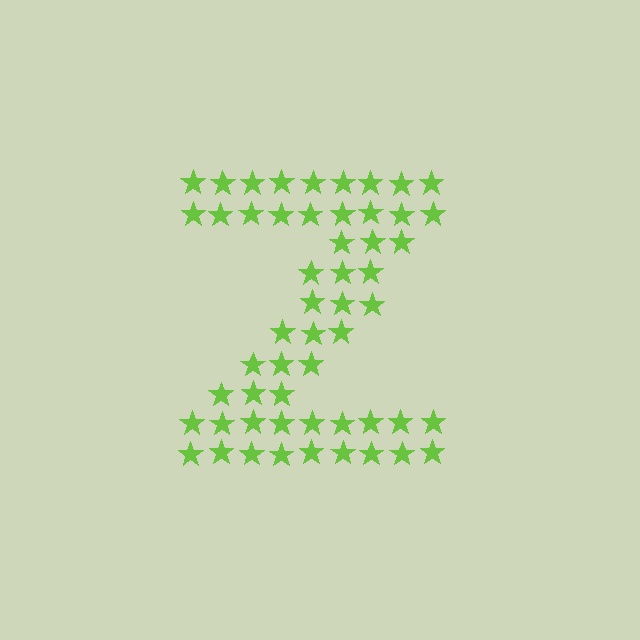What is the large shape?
The large shape is the letter Z.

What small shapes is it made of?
It is made of small stars.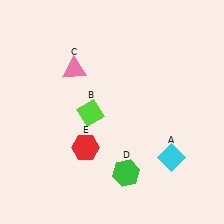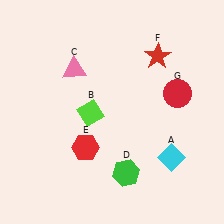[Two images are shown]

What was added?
A red star (F), a red circle (G) were added in Image 2.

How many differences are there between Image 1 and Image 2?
There are 2 differences between the two images.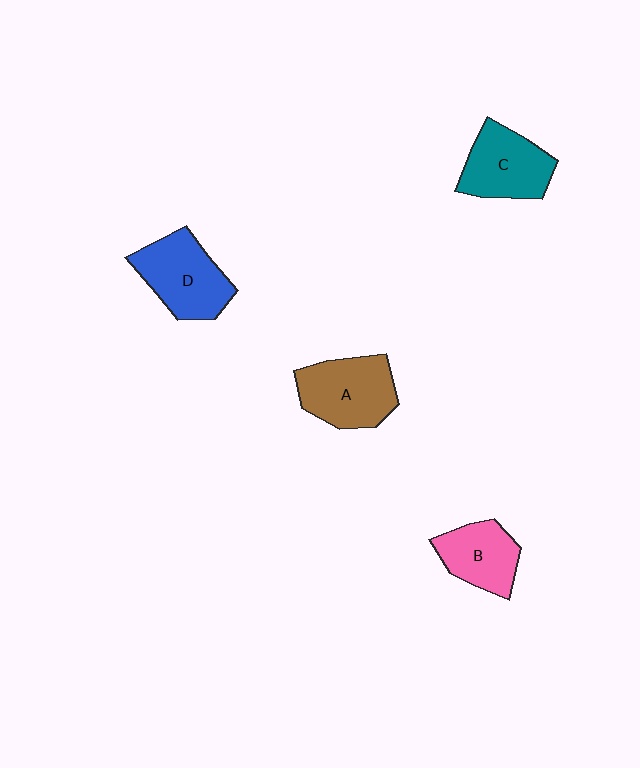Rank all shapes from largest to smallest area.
From largest to smallest: A (brown), D (blue), C (teal), B (pink).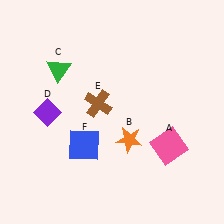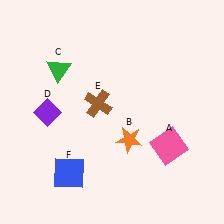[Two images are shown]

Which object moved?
The blue square (F) moved down.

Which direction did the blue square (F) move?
The blue square (F) moved down.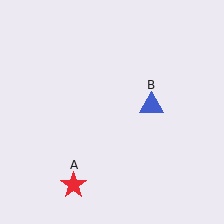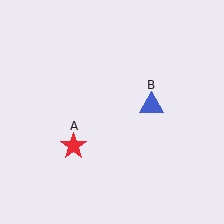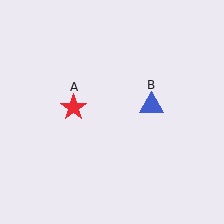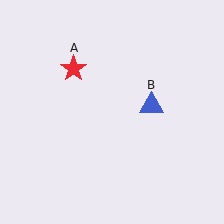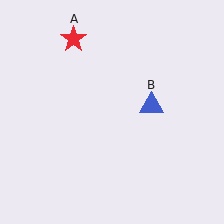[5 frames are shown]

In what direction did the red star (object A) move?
The red star (object A) moved up.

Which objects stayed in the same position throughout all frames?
Blue triangle (object B) remained stationary.